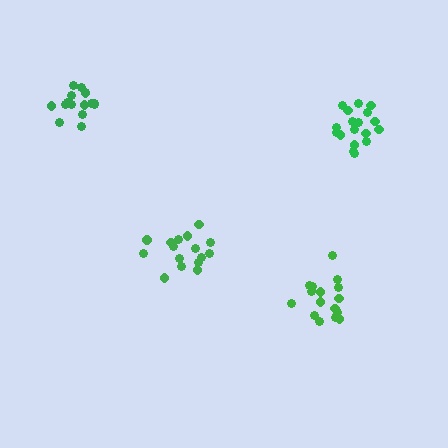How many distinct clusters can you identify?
There are 4 distinct clusters.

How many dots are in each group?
Group 1: 18 dots, Group 2: 16 dots, Group 3: 16 dots, Group 4: 16 dots (66 total).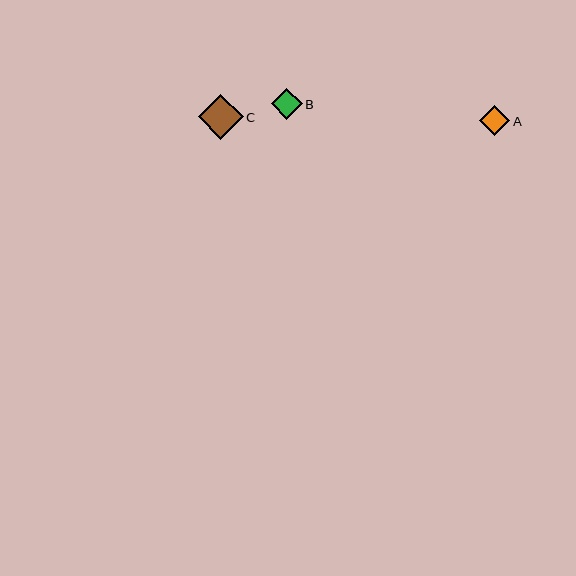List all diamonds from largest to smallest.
From largest to smallest: C, B, A.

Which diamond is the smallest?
Diamond A is the smallest with a size of approximately 30 pixels.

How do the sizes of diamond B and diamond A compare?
Diamond B and diamond A are approximately the same size.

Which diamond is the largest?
Diamond C is the largest with a size of approximately 45 pixels.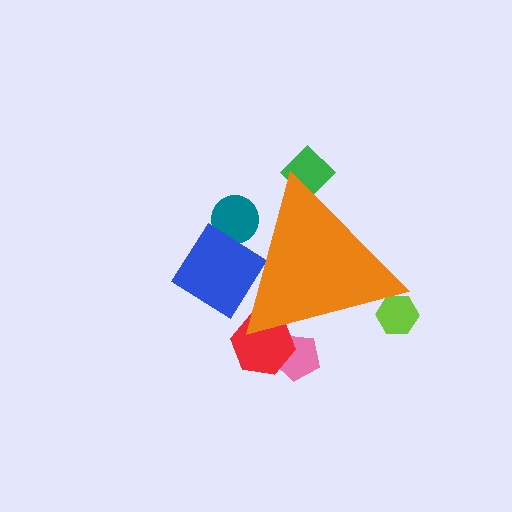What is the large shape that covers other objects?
An orange triangle.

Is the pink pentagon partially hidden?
Yes, the pink pentagon is partially hidden behind the orange triangle.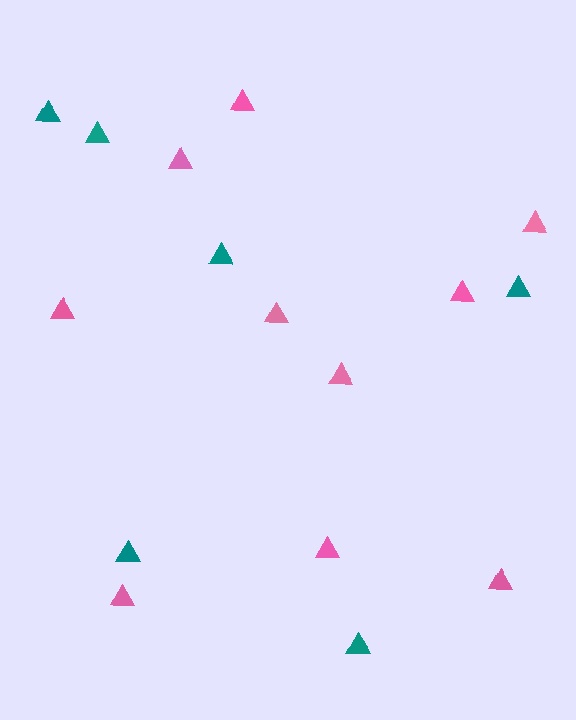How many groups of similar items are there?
There are 2 groups: one group of teal triangles (6) and one group of pink triangles (10).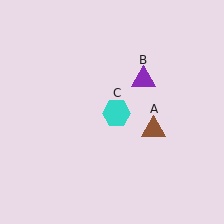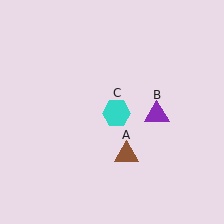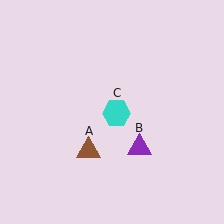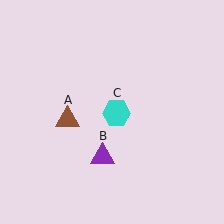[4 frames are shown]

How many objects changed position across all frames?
2 objects changed position: brown triangle (object A), purple triangle (object B).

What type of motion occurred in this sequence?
The brown triangle (object A), purple triangle (object B) rotated clockwise around the center of the scene.